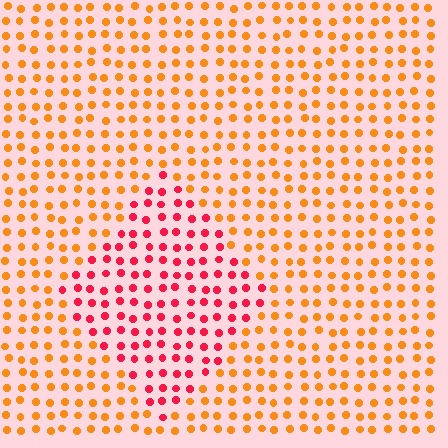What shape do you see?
I see a diamond.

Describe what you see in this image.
The image is filled with small orange elements in a uniform arrangement. A diamond-shaped region is visible where the elements are tinted to a slightly different hue, forming a subtle color boundary.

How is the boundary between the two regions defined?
The boundary is defined purely by a slight shift in hue (about 45 degrees). Spacing, size, and orientation are identical on both sides.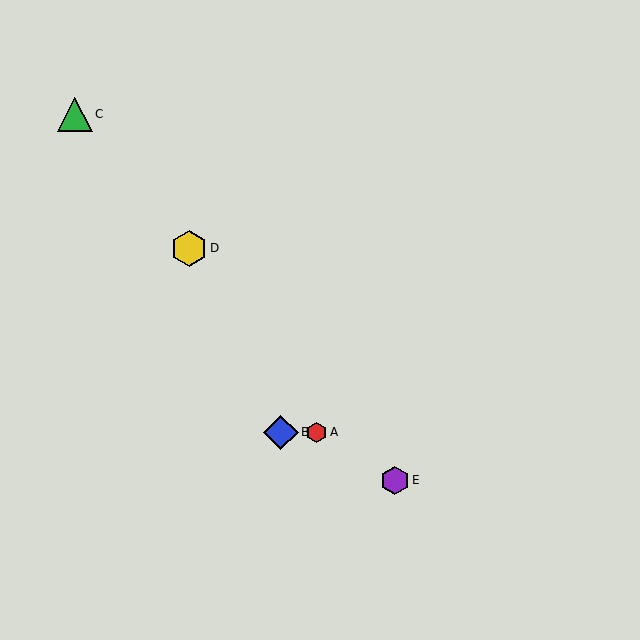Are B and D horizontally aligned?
No, B is at y≈432 and D is at y≈248.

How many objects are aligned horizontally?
2 objects (A, B) are aligned horizontally.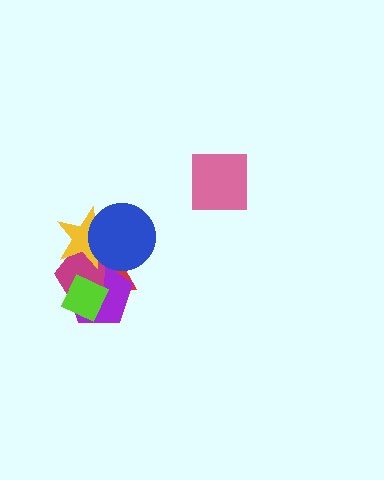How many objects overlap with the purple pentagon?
4 objects overlap with the purple pentagon.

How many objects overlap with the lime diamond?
3 objects overlap with the lime diamond.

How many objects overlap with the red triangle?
5 objects overlap with the red triangle.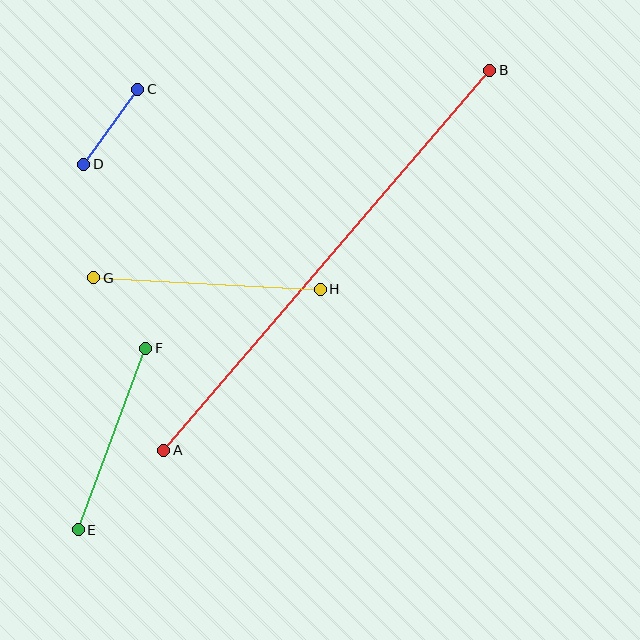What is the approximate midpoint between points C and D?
The midpoint is at approximately (111, 127) pixels.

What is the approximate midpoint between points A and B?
The midpoint is at approximately (327, 260) pixels.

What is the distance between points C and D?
The distance is approximately 92 pixels.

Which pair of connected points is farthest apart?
Points A and B are farthest apart.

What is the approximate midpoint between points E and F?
The midpoint is at approximately (112, 439) pixels.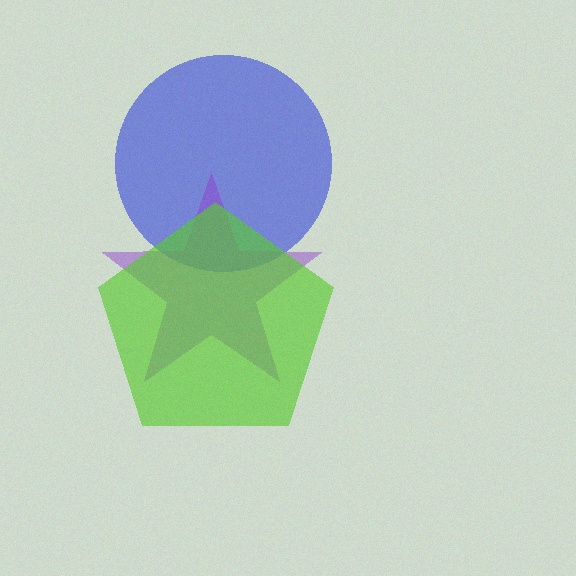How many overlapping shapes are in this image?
There are 3 overlapping shapes in the image.